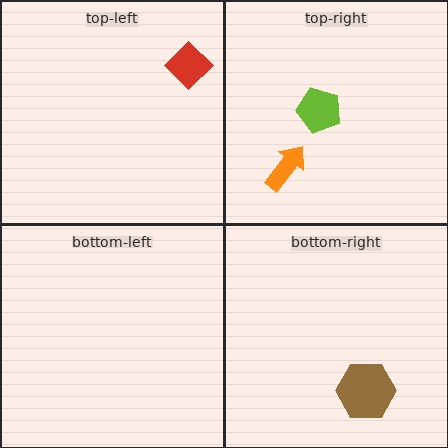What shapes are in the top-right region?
The orange arrow, the lime pentagon.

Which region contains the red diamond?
The top-left region.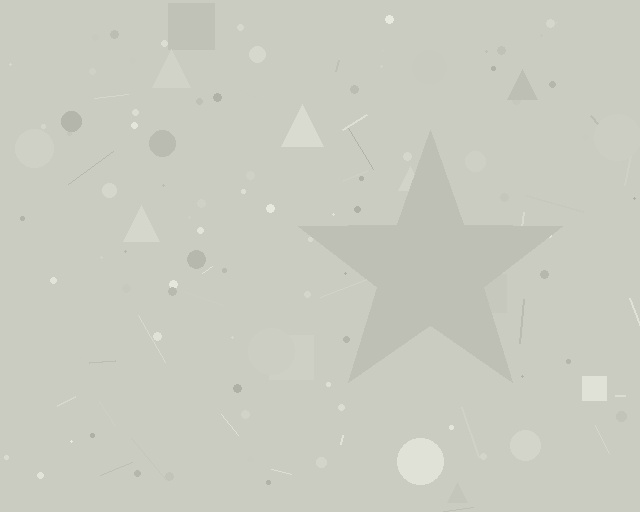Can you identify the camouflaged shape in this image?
The camouflaged shape is a star.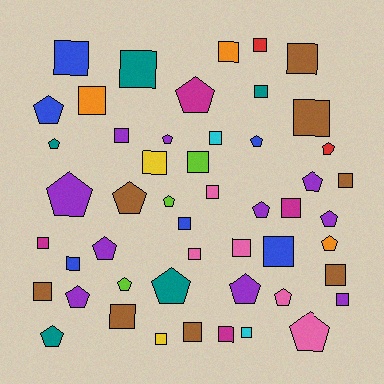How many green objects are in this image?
There are no green objects.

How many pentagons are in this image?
There are 21 pentagons.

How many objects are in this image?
There are 50 objects.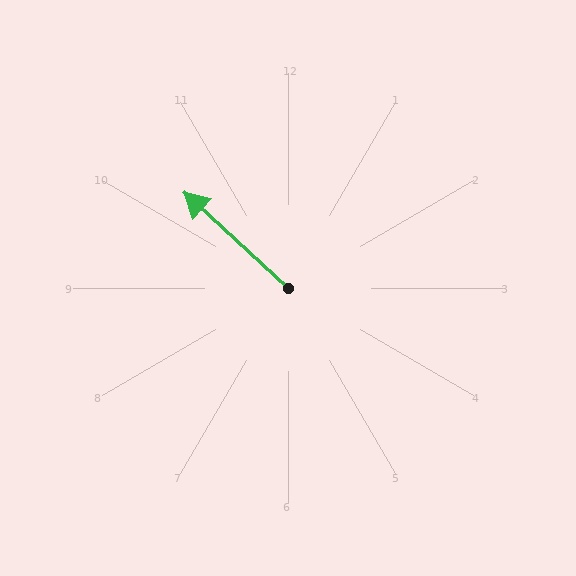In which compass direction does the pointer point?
Northwest.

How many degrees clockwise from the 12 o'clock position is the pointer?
Approximately 313 degrees.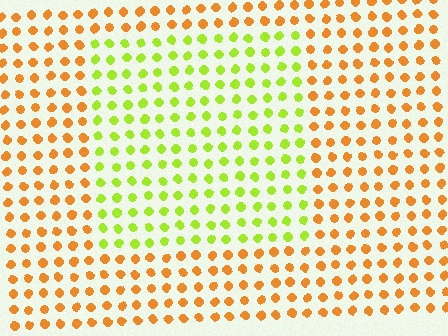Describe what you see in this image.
The image is filled with small orange elements in a uniform arrangement. A rectangle-shaped region is visible where the elements are tinted to a slightly different hue, forming a subtle color boundary.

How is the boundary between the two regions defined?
The boundary is defined purely by a slight shift in hue (about 54 degrees). Spacing, size, and orientation are identical on both sides.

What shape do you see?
I see a rectangle.